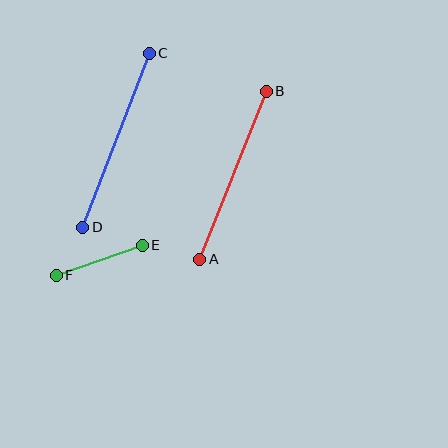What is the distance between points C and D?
The distance is approximately 187 pixels.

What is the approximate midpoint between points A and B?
The midpoint is at approximately (233, 175) pixels.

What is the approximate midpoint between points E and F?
The midpoint is at approximately (99, 260) pixels.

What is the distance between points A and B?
The distance is approximately 181 pixels.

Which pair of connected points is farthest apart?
Points C and D are farthest apart.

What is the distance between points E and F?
The distance is approximately 91 pixels.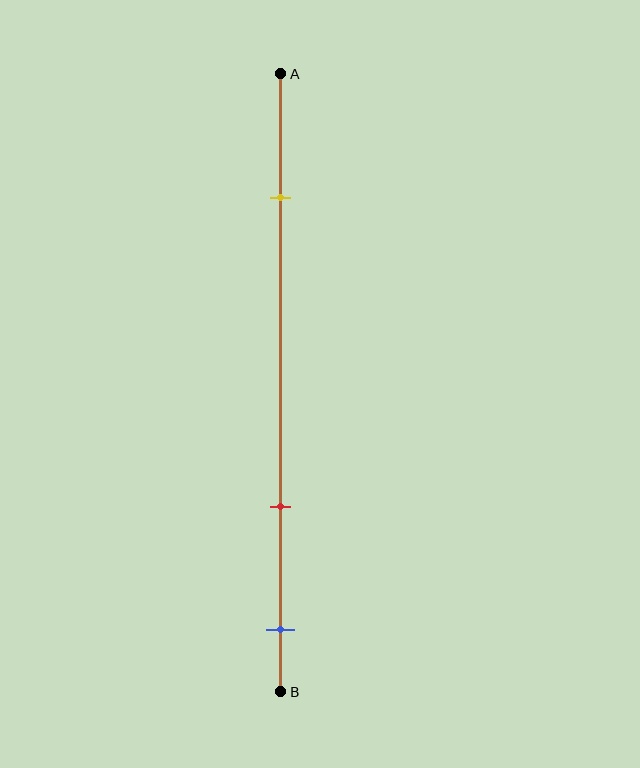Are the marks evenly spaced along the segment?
No, the marks are not evenly spaced.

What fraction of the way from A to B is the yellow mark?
The yellow mark is approximately 20% (0.2) of the way from A to B.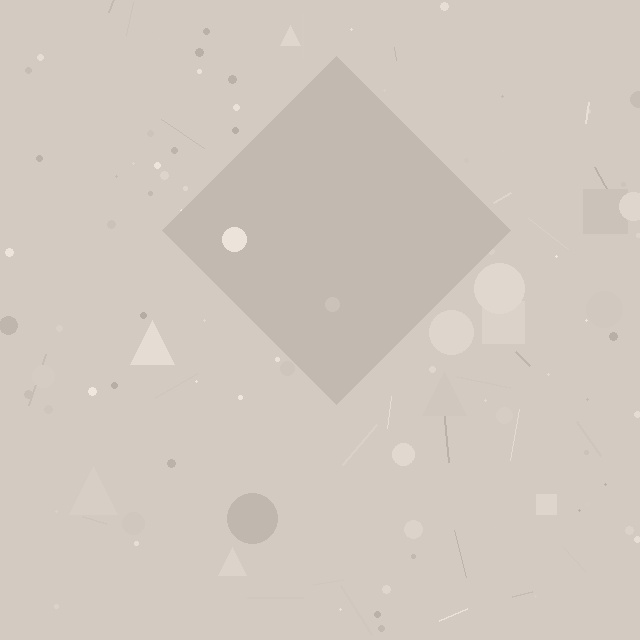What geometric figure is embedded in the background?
A diamond is embedded in the background.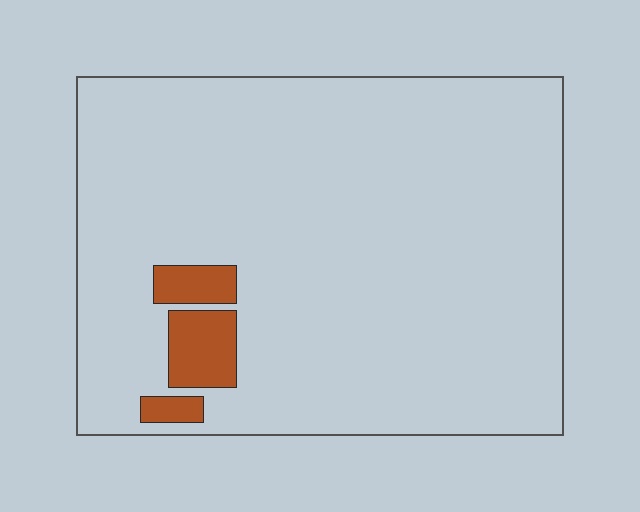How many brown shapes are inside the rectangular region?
3.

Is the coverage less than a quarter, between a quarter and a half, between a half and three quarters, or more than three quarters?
Less than a quarter.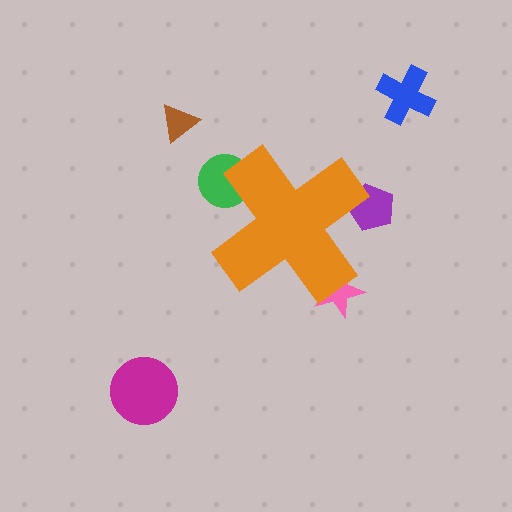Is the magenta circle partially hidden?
No, the magenta circle is fully visible.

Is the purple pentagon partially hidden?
Yes, the purple pentagon is partially hidden behind the orange cross.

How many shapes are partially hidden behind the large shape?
3 shapes are partially hidden.